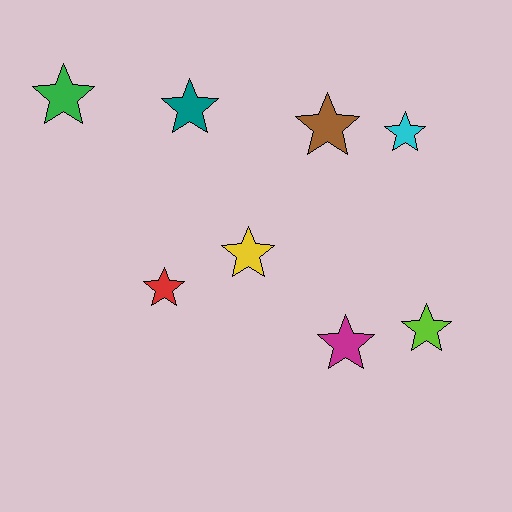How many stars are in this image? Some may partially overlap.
There are 8 stars.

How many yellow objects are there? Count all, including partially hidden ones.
There is 1 yellow object.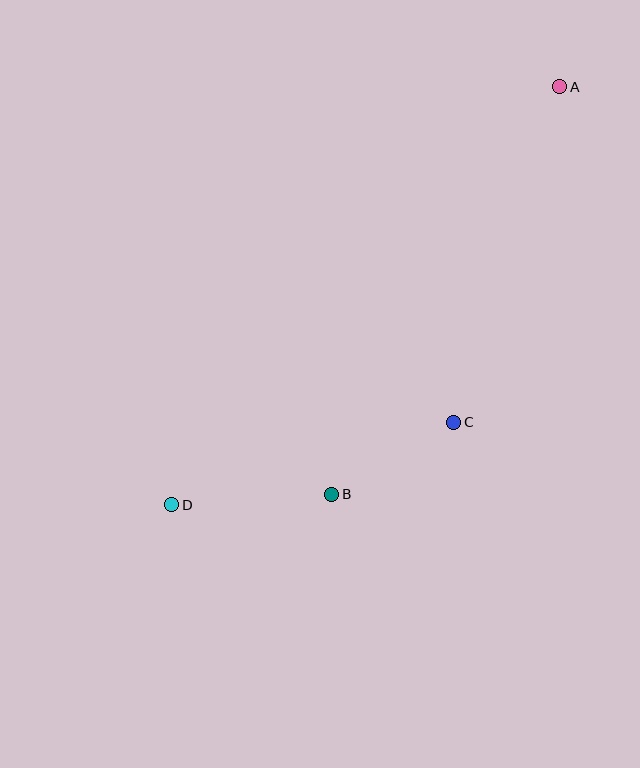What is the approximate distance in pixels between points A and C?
The distance between A and C is approximately 352 pixels.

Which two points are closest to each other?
Points B and C are closest to each other.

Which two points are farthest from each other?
Points A and D are farthest from each other.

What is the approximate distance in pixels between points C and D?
The distance between C and D is approximately 294 pixels.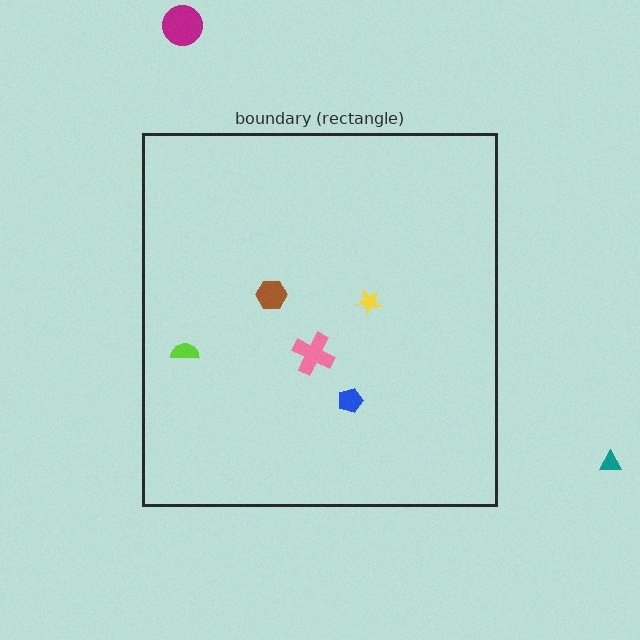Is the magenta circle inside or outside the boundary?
Outside.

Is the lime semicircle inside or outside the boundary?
Inside.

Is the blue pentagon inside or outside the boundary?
Inside.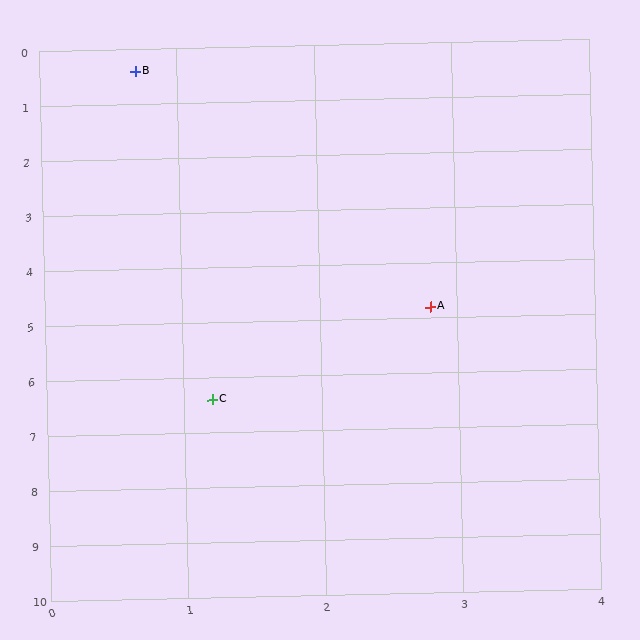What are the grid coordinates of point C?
Point C is at approximately (1.2, 6.4).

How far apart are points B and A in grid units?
Points B and A are about 4.9 grid units apart.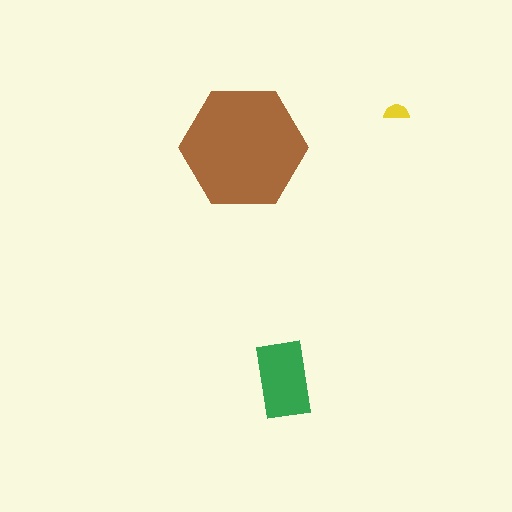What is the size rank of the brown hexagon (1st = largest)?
1st.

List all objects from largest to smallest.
The brown hexagon, the green rectangle, the yellow semicircle.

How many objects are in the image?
There are 3 objects in the image.